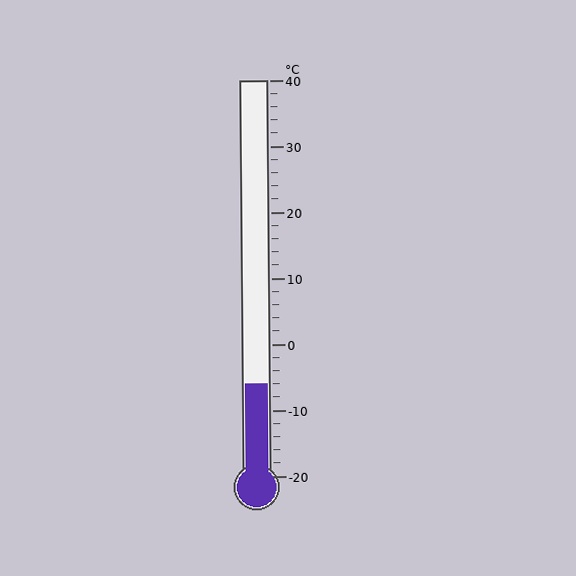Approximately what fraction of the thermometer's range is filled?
The thermometer is filled to approximately 25% of its range.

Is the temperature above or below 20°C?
The temperature is below 20°C.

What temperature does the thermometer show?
The thermometer shows approximately -6°C.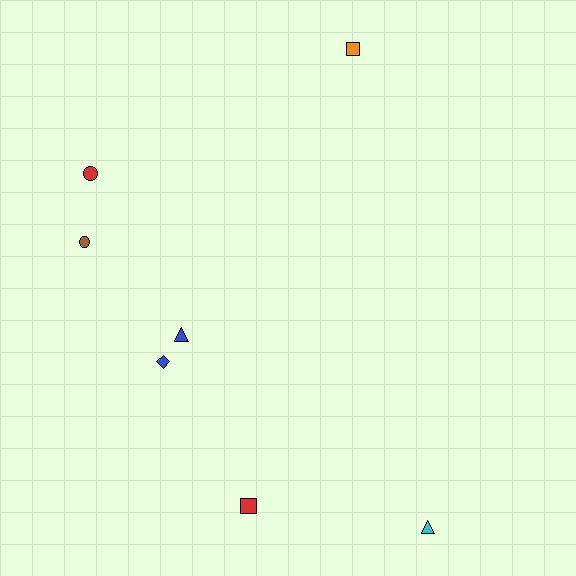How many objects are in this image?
There are 7 objects.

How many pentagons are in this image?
There are no pentagons.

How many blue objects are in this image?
There are 2 blue objects.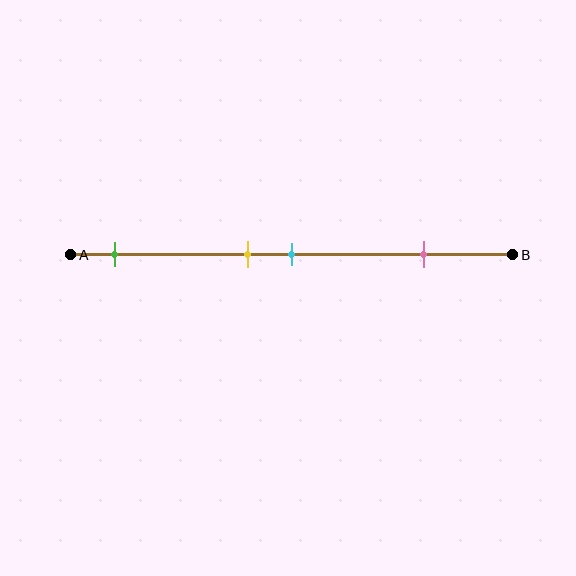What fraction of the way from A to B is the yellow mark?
The yellow mark is approximately 40% (0.4) of the way from A to B.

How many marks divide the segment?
There are 4 marks dividing the segment.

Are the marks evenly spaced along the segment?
No, the marks are not evenly spaced.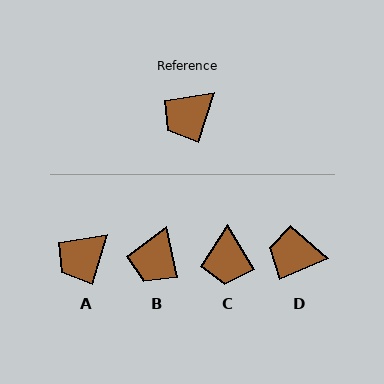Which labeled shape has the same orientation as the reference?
A.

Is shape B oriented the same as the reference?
No, it is off by about 29 degrees.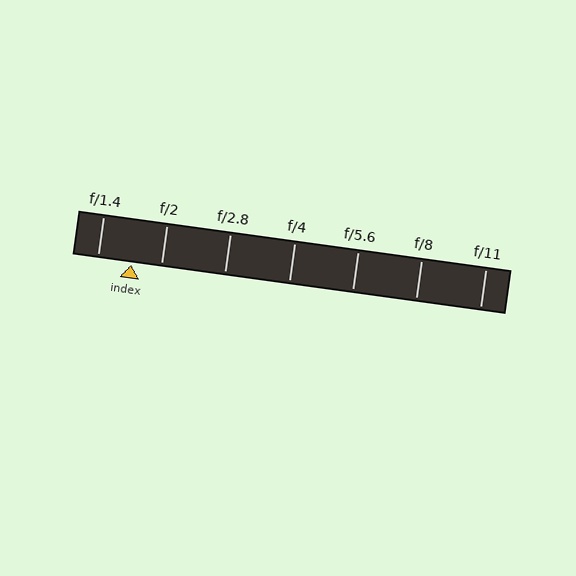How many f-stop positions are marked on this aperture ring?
There are 7 f-stop positions marked.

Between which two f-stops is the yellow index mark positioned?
The index mark is between f/1.4 and f/2.